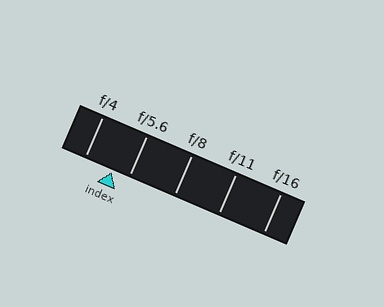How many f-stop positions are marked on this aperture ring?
There are 5 f-stop positions marked.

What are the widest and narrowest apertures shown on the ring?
The widest aperture shown is f/4 and the narrowest is f/16.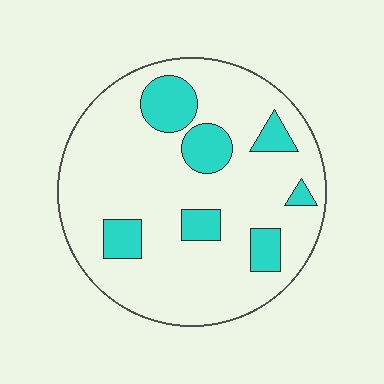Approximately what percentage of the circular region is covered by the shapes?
Approximately 20%.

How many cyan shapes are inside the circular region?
7.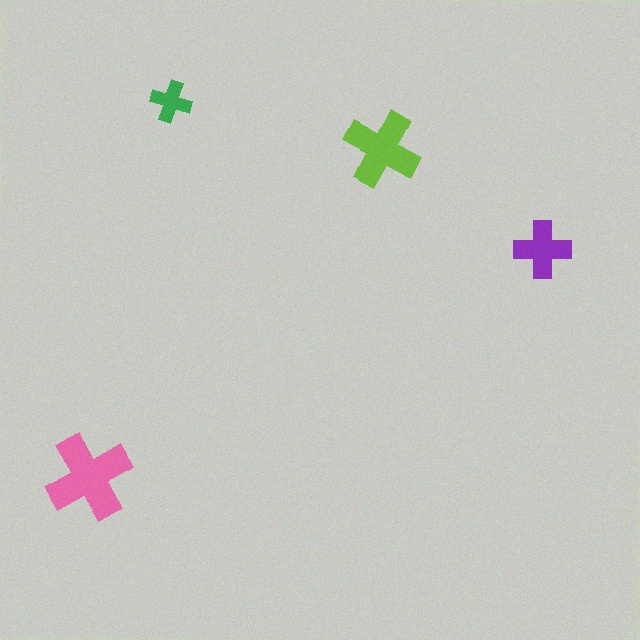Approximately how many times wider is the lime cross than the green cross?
About 2 times wider.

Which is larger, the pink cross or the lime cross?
The pink one.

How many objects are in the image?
There are 4 objects in the image.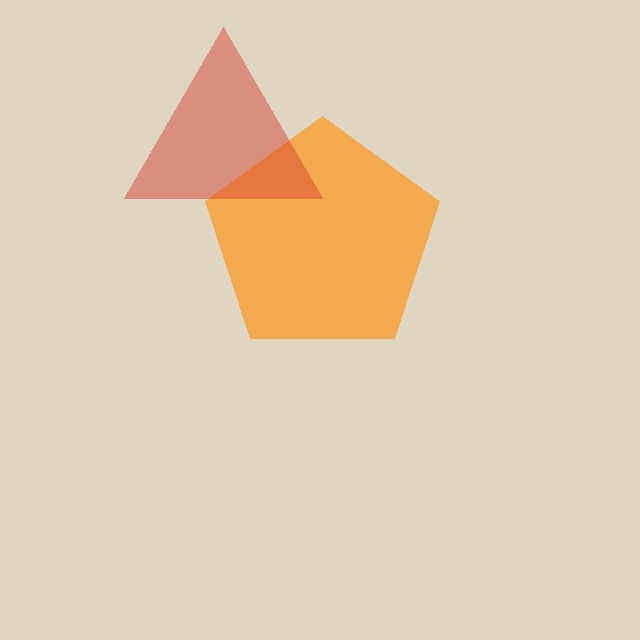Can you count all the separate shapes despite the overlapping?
Yes, there are 2 separate shapes.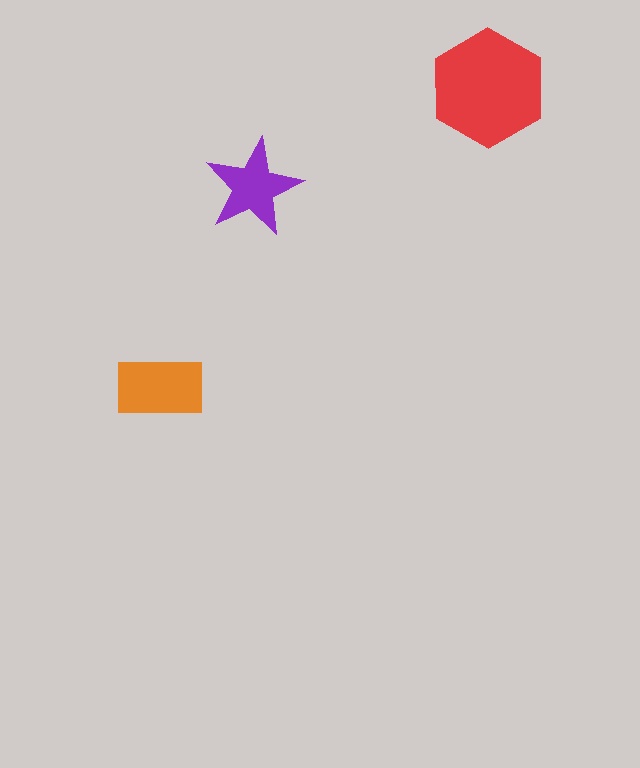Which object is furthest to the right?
The red hexagon is rightmost.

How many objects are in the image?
There are 3 objects in the image.